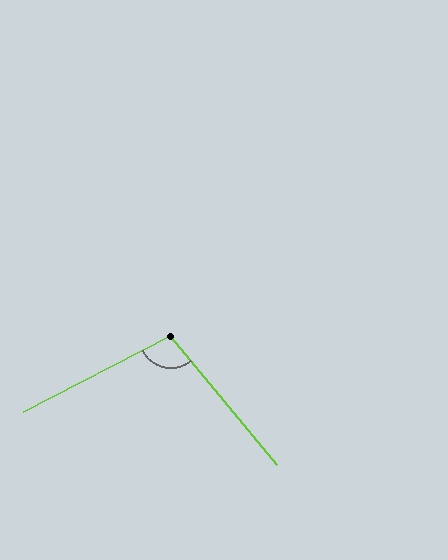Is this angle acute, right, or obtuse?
It is obtuse.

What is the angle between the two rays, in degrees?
Approximately 102 degrees.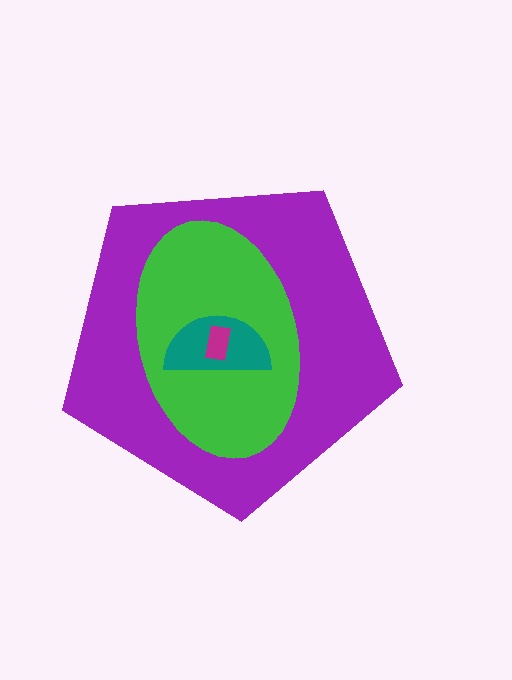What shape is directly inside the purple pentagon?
The green ellipse.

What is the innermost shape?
The magenta rectangle.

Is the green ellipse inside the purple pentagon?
Yes.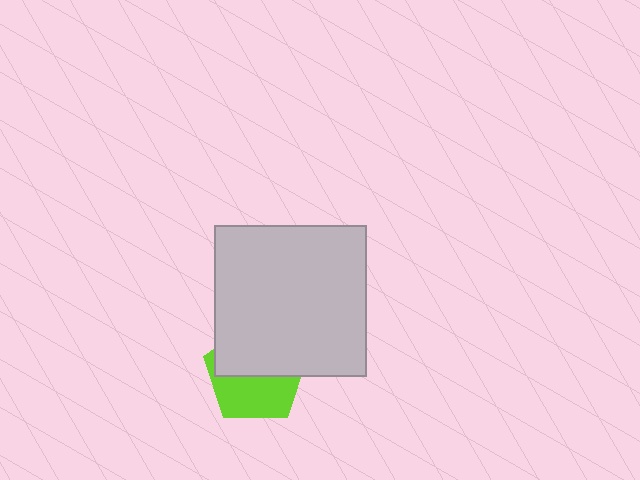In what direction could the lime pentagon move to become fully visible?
The lime pentagon could move down. That would shift it out from behind the light gray square entirely.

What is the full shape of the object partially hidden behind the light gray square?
The partially hidden object is a lime pentagon.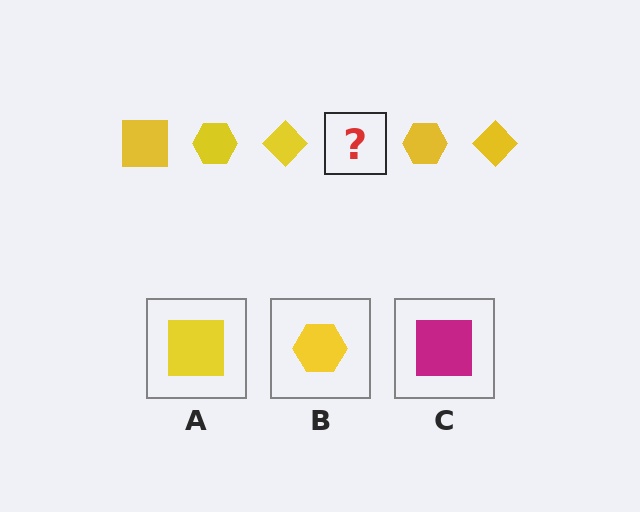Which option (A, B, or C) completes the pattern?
A.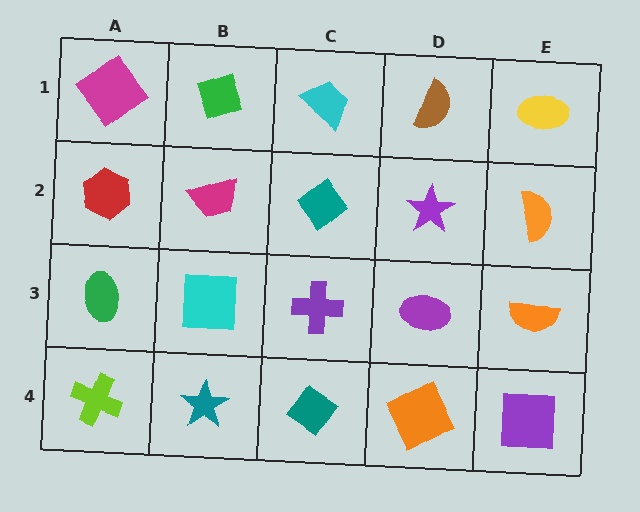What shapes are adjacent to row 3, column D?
A purple star (row 2, column D), an orange square (row 4, column D), a purple cross (row 3, column C), an orange semicircle (row 3, column E).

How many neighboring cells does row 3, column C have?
4.